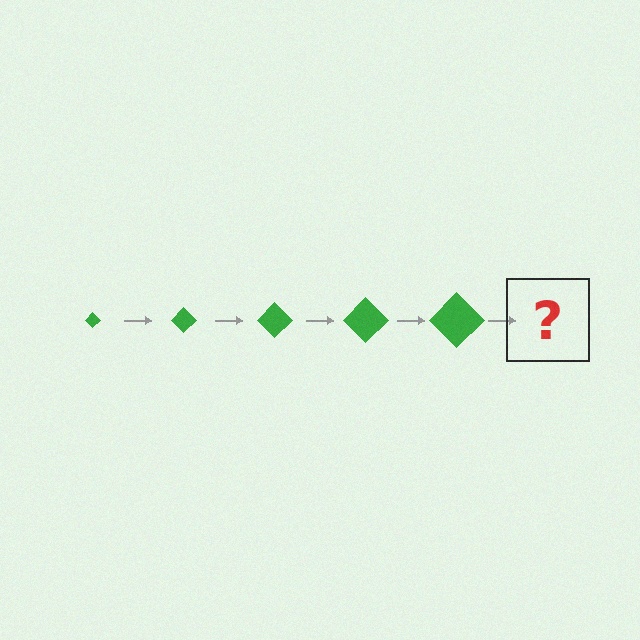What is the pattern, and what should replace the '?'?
The pattern is that the diamond gets progressively larger each step. The '?' should be a green diamond, larger than the previous one.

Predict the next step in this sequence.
The next step is a green diamond, larger than the previous one.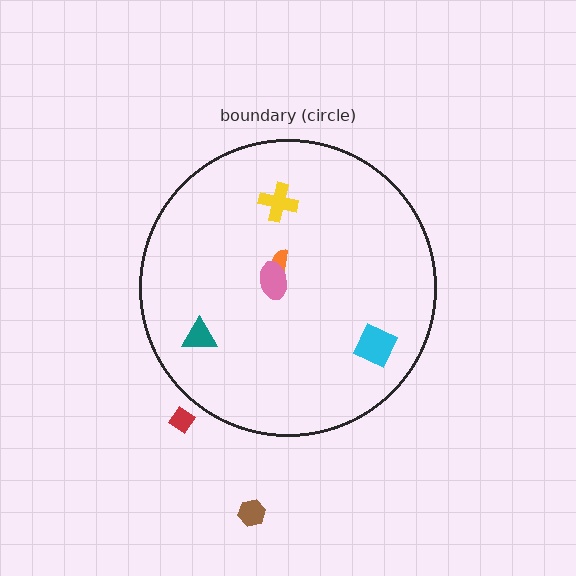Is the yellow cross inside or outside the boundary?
Inside.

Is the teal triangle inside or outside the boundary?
Inside.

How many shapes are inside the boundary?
5 inside, 2 outside.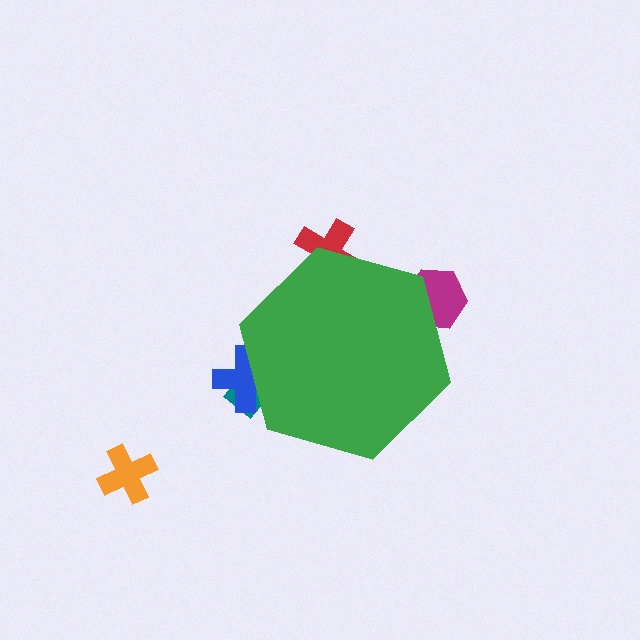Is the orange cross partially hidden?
No, the orange cross is fully visible.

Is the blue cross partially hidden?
Yes, the blue cross is partially hidden behind the green hexagon.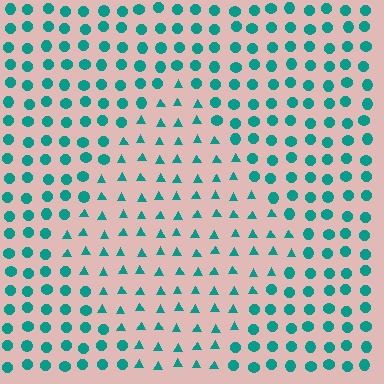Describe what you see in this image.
The image is filled with small teal elements arranged in a uniform grid. A diamond-shaped region contains triangles, while the surrounding area contains circles. The boundary is defined purely by the change in element shape.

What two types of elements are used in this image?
The image uses triangles inside the diamond region and circles outside it.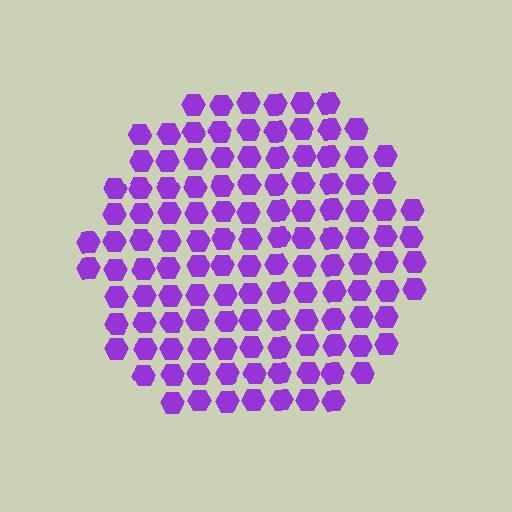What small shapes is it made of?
It is made of small hexagons.